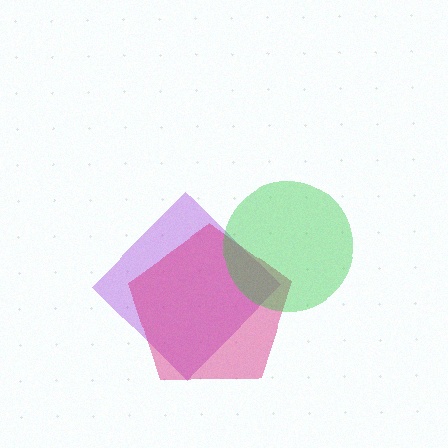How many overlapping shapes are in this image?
There are 3 overlapping shapes in the image.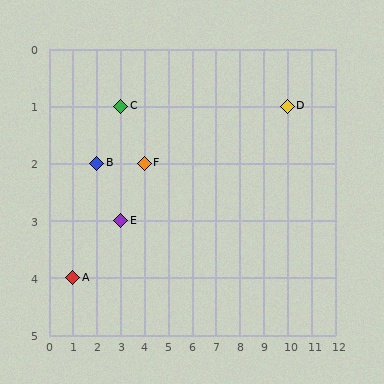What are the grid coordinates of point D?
Point D is at grid coordinates (10, 1).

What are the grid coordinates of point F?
Point F is at grid coordinates (4, 2).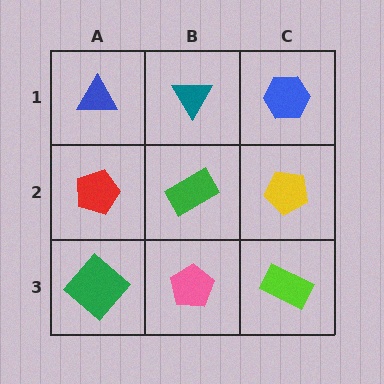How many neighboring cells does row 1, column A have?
2.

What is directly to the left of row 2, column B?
A red pentagon.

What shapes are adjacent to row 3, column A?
A red pentagon (row 2, column A), a pink pentagon (row 3, column B).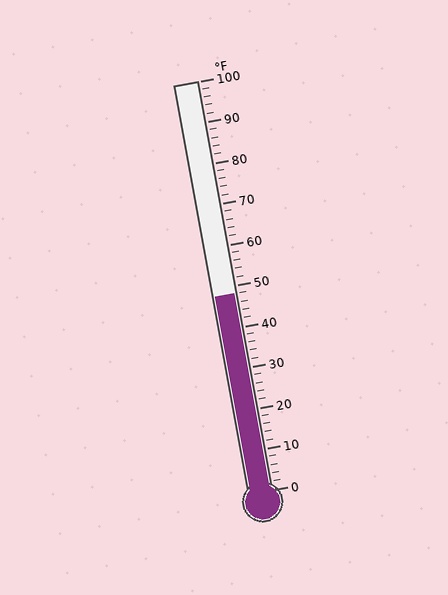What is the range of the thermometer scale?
The thermometer scale ranges from 0°F to 100°F.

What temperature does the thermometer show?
The thermometer shows approximately 48°F.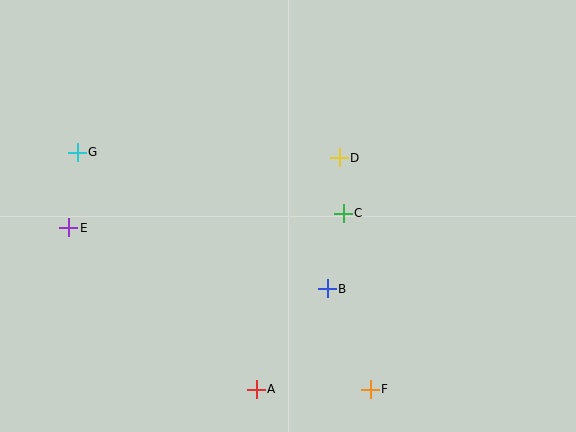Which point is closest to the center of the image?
Point C at (343, 213) is closest to the center.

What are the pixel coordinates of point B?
Point B is at (327, 289).